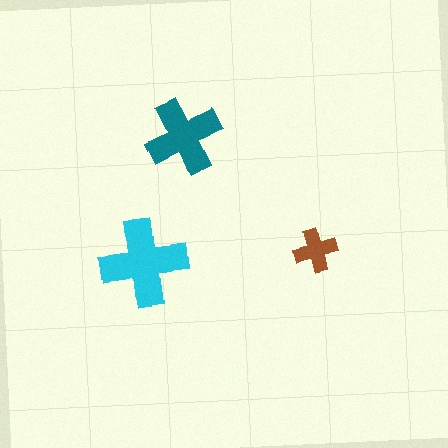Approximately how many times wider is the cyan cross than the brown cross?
About 2 times wider.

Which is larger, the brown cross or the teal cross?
The teal one.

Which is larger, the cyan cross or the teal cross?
The cyan one.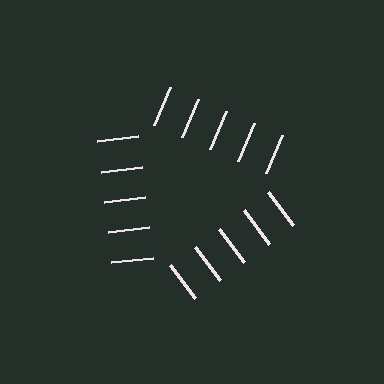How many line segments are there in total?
15 — 5 along each of the 3 edges.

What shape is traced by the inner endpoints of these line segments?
An illusory triangle — the line segments terminate on its edges but no continuous stroke is drawn.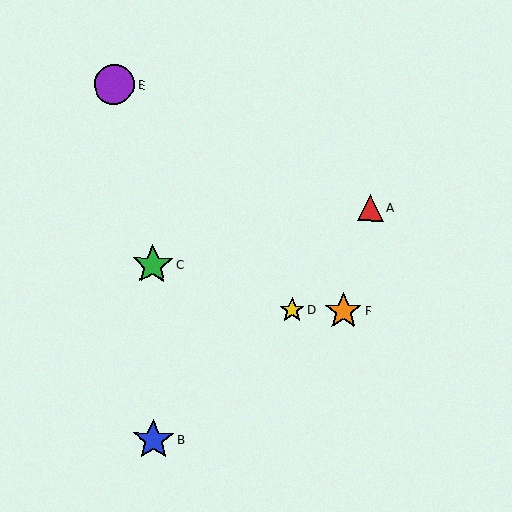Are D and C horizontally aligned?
No, D is at y≈310 and C is at y≈265.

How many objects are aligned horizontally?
2 objects (D, F) are aligned horizontally.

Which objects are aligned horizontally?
Objects D, F are aligned horizontally.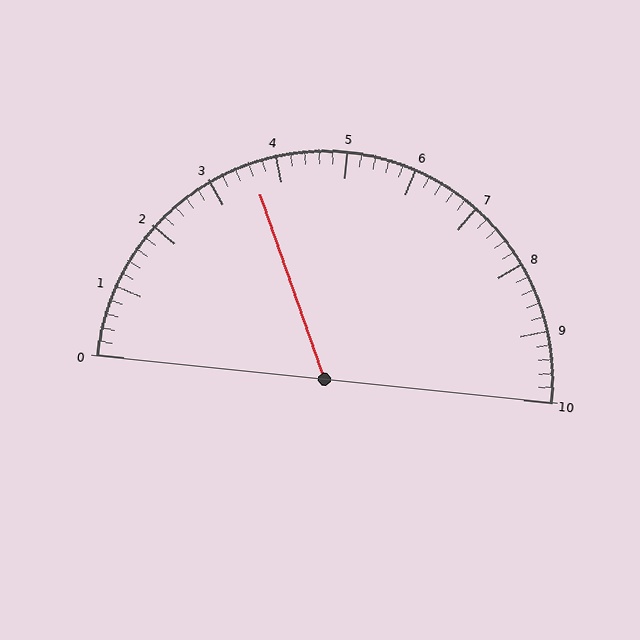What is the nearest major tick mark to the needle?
The nearest major tick mark is 4.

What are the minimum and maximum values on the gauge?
The gauge ranges from 0 to 10.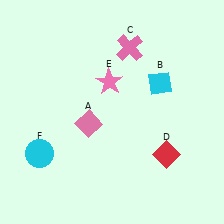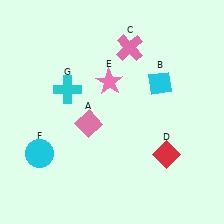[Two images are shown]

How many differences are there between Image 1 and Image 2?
There is 1 difference between the two images.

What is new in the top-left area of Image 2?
A cyan cross (G) was added in the top-left area of Image 2.